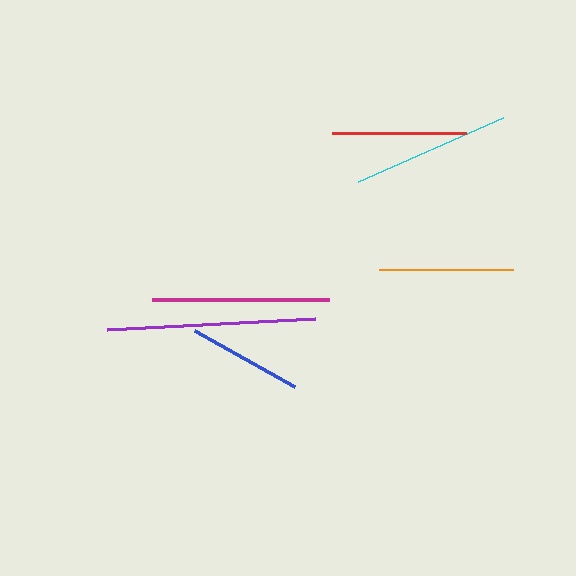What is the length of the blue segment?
The blue segment is approximately 114 pixels long.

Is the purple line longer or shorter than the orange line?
The purple line is longer than the orange line.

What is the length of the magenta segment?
The magenta segment is approximately 177 pixels long.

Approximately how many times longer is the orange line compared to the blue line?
The orange line is approximately 1.2 times the length of the blue line.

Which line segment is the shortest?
The blue line is the shortest at approximately 114 pixels.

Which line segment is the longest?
The purple line is the longest at approximately 208 pixels.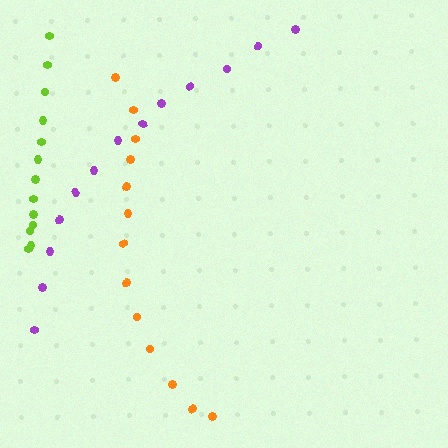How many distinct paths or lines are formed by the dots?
There are 3 distinct paths.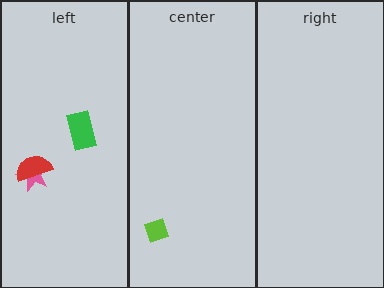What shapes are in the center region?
The lime diamond.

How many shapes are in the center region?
1.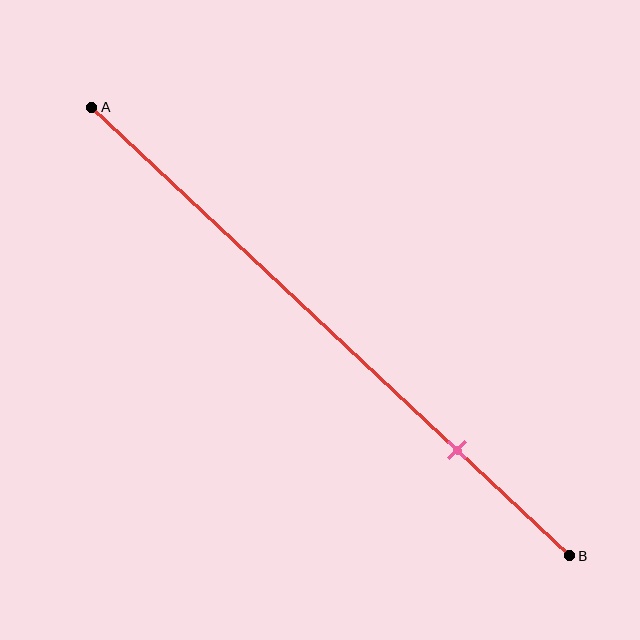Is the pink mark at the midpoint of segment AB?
No, the mark is at about 75% from A, not at the 50% midpoint.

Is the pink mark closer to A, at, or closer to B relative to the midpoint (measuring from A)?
The pink mark is closer to point B than the midpoint of segment AB.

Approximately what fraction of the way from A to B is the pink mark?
The pink mark is approximately 75% of the way from A to B.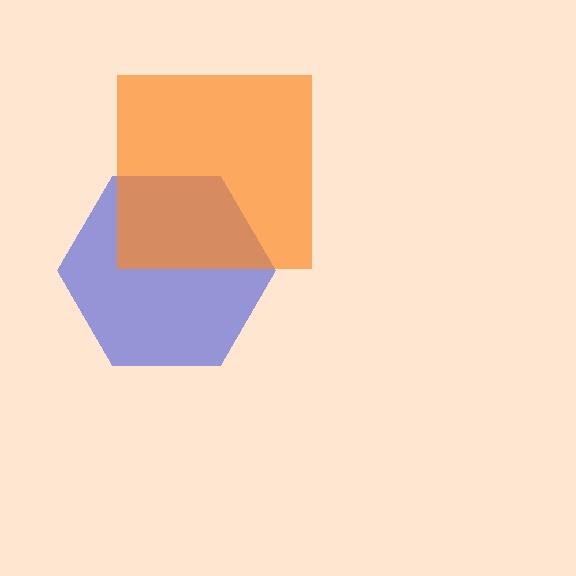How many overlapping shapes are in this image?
There are 2 overlapping shapes in the image.